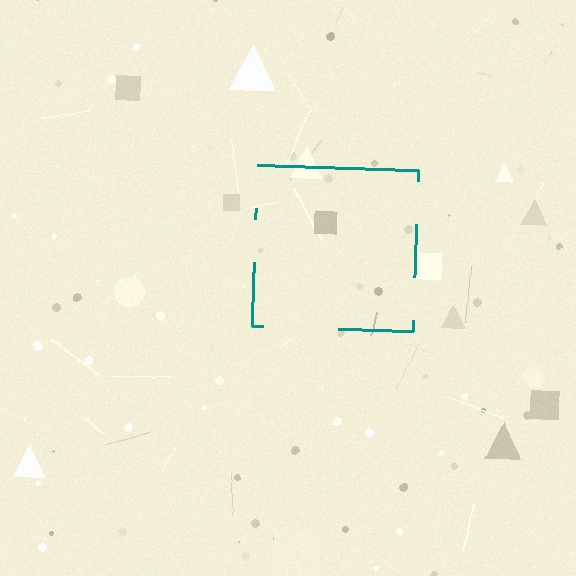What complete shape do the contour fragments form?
The contour fragments form a square.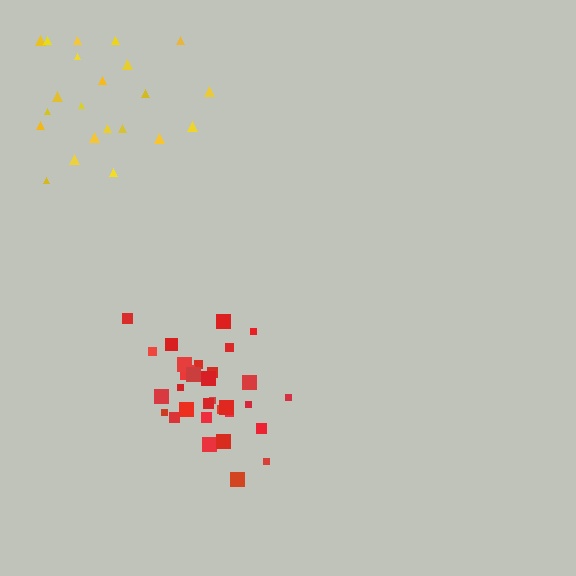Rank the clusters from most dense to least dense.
red, yellow.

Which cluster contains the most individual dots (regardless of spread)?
Red (31).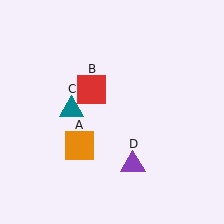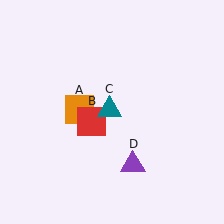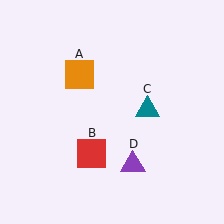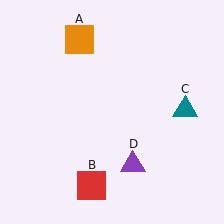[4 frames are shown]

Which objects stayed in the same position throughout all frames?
Purple triangle (object D) remained stationary.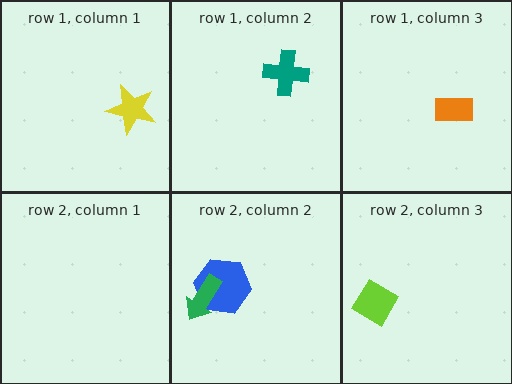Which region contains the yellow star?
The row 1, column 1 region.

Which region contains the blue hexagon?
The row 2, column 2 region.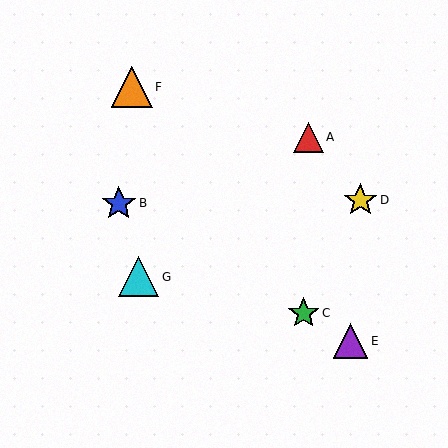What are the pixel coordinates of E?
Object E is at (351, 341).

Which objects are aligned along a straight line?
Objects B, C, E are aligned along a straight line.